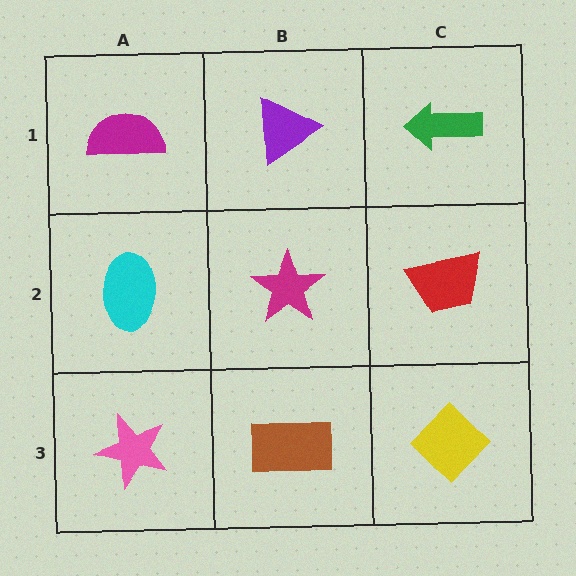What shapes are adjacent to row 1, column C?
A red trapezoid (row 2, column C), a purple triangle (row 1, column B).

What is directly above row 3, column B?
A magenta star.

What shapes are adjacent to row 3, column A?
A cyan ellipse (row 2, column A), a brown rectangle (row 3, column B).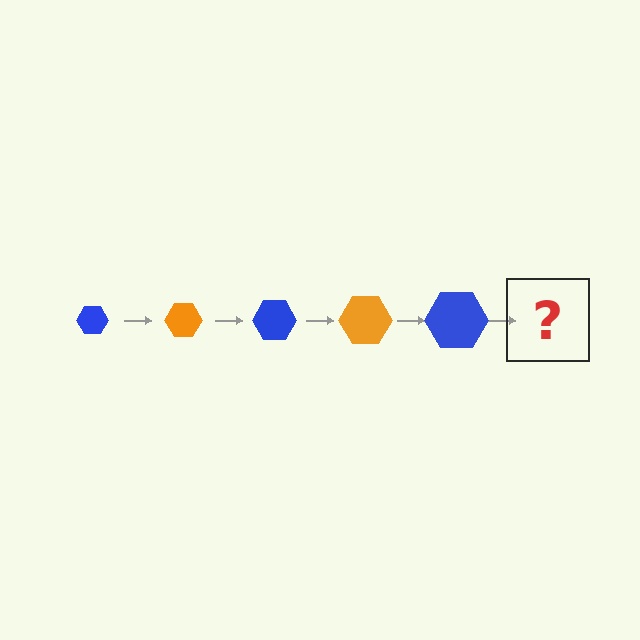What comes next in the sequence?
The next element should be an orange hexagon, larger than the previous one.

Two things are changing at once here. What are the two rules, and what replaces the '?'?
The two rules are that the hexagon grows larger each step and the color cycles through blue and orange. The '?' should be an orange hexagon, larger than the previous one.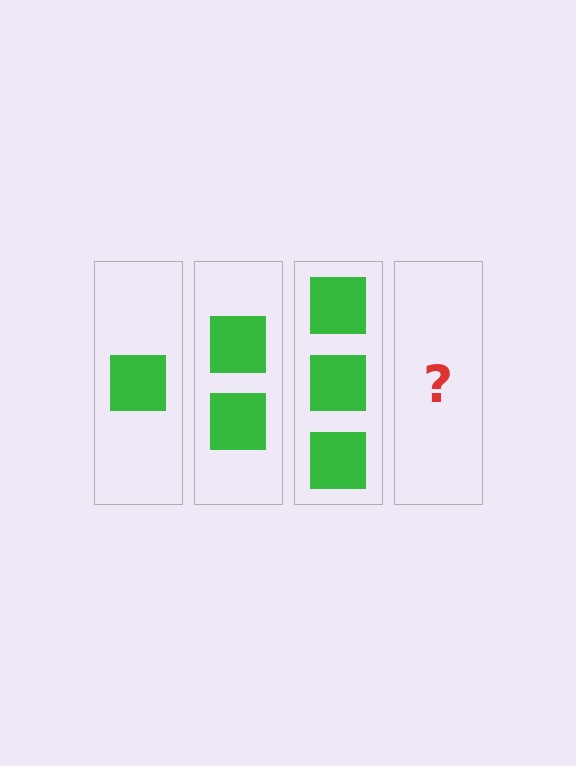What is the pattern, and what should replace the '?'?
The pattern is that each step adds one more square. The '?' should be 4 squares.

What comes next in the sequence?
The next element should be 4 squares.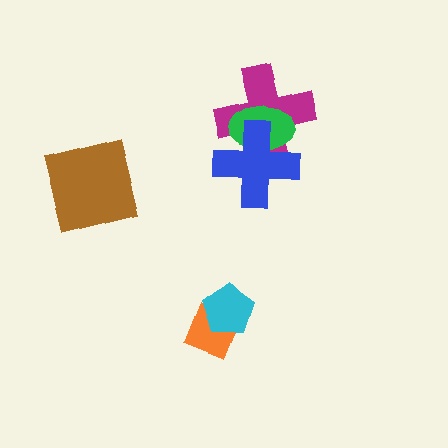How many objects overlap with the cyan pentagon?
1 object overlaps with the cyan pentagon.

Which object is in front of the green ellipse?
The blue cross is in front of the green ellipse.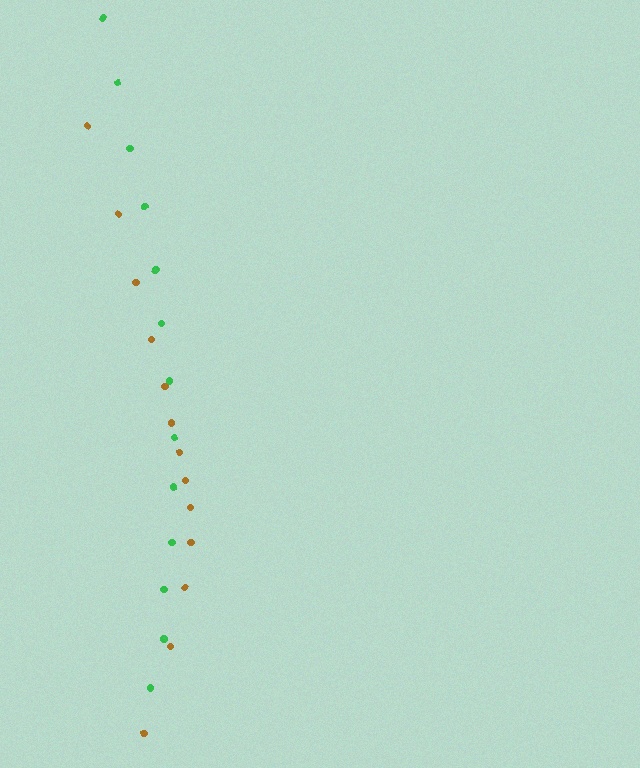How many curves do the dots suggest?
There are 2 distinct paths.